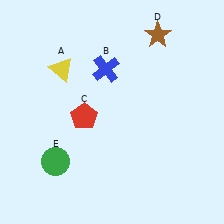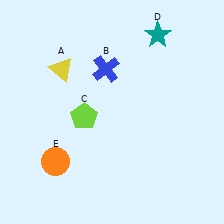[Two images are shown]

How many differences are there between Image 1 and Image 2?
There are 3 differences between the two images.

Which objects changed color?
C changed from red to lime. D changed from brown to teal. E changed from green to orange.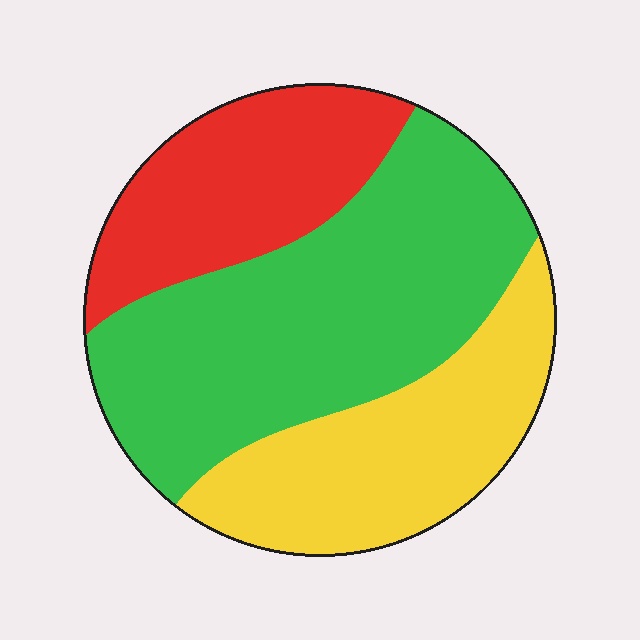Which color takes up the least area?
Red, at roughly 25%.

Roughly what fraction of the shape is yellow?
Yellow covers around 30% of the shape.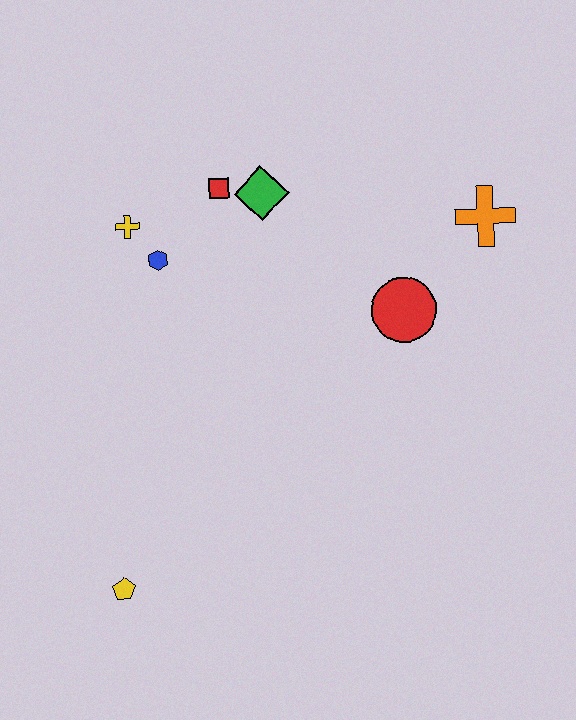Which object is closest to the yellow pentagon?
The blue hexagon is closest to the yellow pentagon.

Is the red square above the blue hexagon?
Yes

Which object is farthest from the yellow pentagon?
The orange cross is farthest from the yellow pentagon.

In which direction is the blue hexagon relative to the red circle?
The blue hexagon is to the left of the red circle.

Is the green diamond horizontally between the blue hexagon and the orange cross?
Yes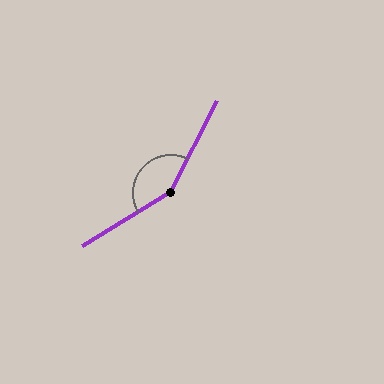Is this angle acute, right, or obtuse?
It is obtuse.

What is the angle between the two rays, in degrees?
Approximately 148 degrees.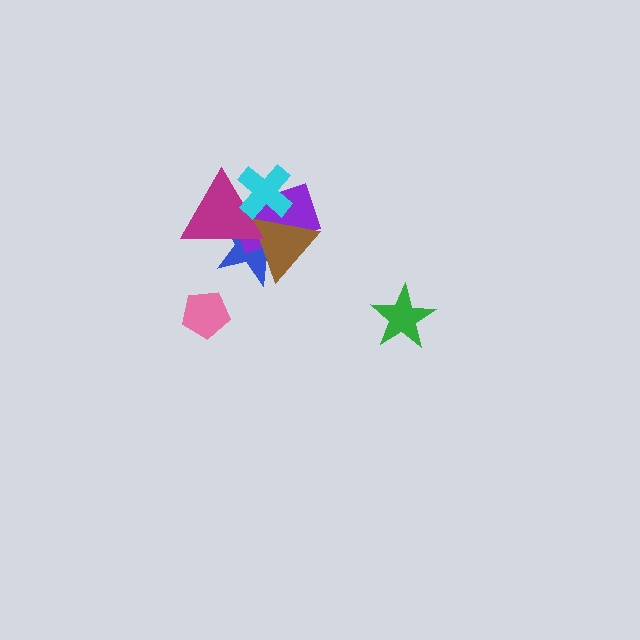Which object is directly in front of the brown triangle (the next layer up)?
The magenta triangle is directly in front of the brown triangle.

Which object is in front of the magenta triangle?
The cyan cross is in front of the magenta triangle.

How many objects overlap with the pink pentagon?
0 objects overlap with the pink pentagon.